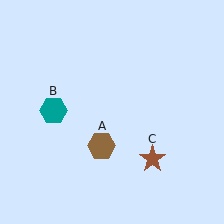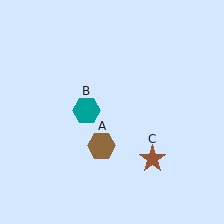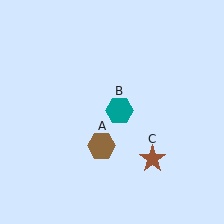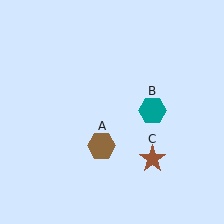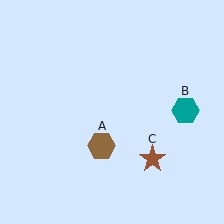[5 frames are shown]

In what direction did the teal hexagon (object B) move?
The teal hexagon (object B) moved right.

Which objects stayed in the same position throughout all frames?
Brown hexagon (object A) and brown star (object C) remained stationary.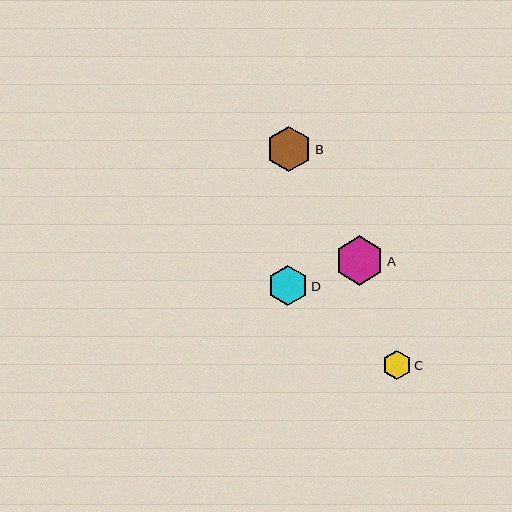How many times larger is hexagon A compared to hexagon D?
Hexagon A is approximately 1.2 times the size of hexagon D.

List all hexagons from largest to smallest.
From largest to smallest: A, B, D, C.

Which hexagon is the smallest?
Hexagon C is the smallest with a size of approximately 29 pixels.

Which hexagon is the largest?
Hexagon A is the largest with a size of approximately 49 pixels.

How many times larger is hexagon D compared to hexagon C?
Hexagon D is approximately 1.4 times the size of hexagon C.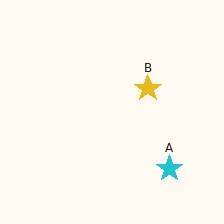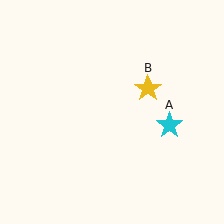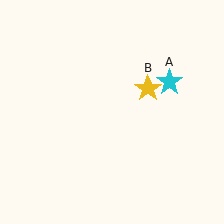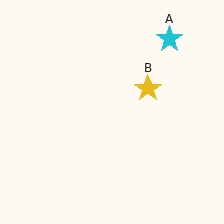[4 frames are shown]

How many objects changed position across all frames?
1 object changed position: cyan star (object A).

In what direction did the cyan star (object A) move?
The cyan star (object A) moved up.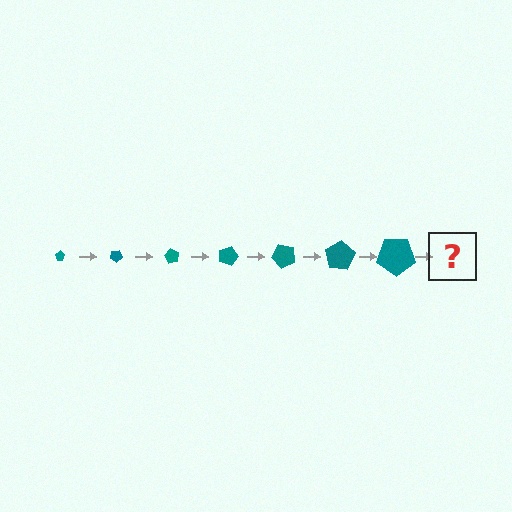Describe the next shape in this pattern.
It should be a pentagon, larger than the previous one and rotated 210 degrees from the start.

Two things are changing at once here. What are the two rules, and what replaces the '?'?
The two rules are that the pentagon grows larger each step and it rotates 30 degrees each step. The '?' should be a pentagon, larger than the previous one and rotated 210 degrees from the start.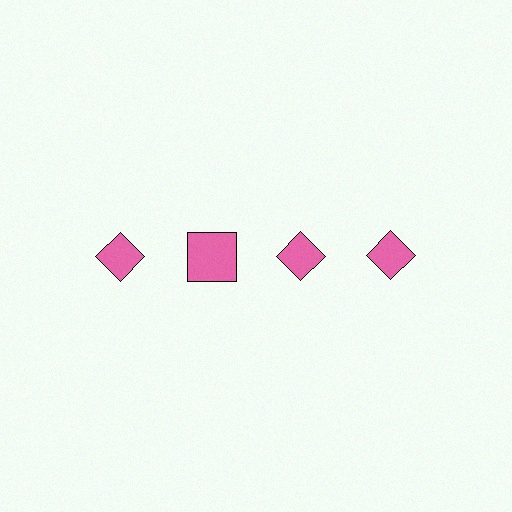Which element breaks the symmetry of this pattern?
The pink square in the top row, second from left column breaks the symmetry. All other shapes are pink diamonds.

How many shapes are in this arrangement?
There are 4 shapes arranged in a grid pattern.